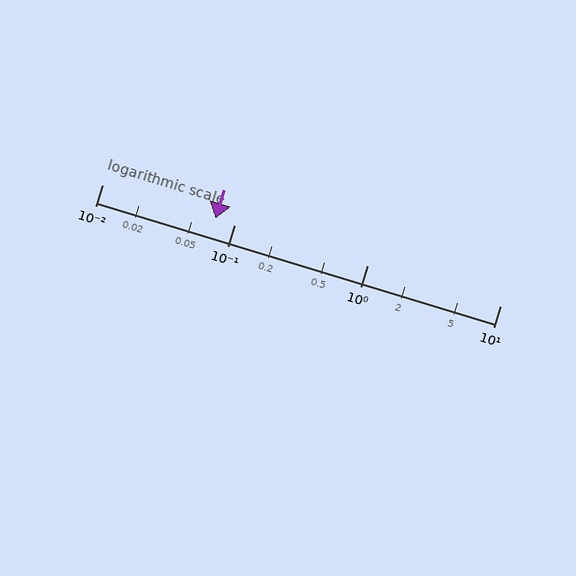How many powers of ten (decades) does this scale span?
The scale spans 3 decades, from 0.01 to 10.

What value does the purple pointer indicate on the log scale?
The pointer indicates approximately 0.072.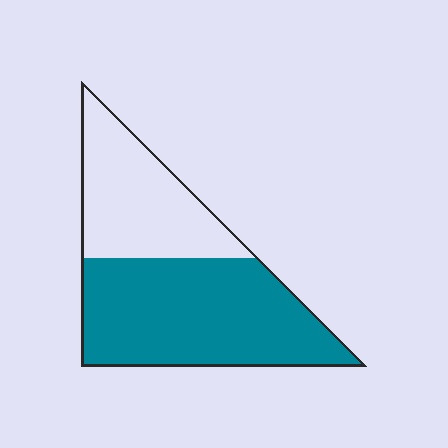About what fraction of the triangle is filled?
About five eighths (5/8).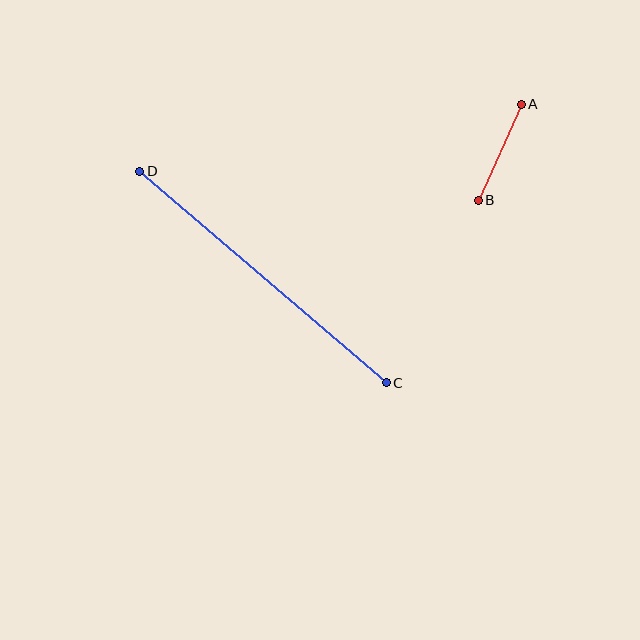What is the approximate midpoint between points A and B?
The midpoint is at approximately (500, 152) pixels.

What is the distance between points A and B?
The distance is approximately 105 pixels.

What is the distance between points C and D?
The distance is approximately 325 pixels.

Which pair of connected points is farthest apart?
Points C and D are farthest apart.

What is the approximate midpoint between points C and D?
The midpoint is at approximately (263, 277) pixels.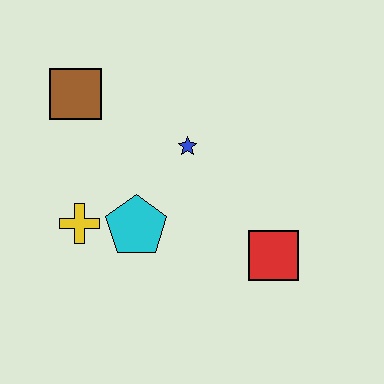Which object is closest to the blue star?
The cyan pentagon is closest to the blue star.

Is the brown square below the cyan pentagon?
No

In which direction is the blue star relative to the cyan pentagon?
The blue star is above the cyan pentagon.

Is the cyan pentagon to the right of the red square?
No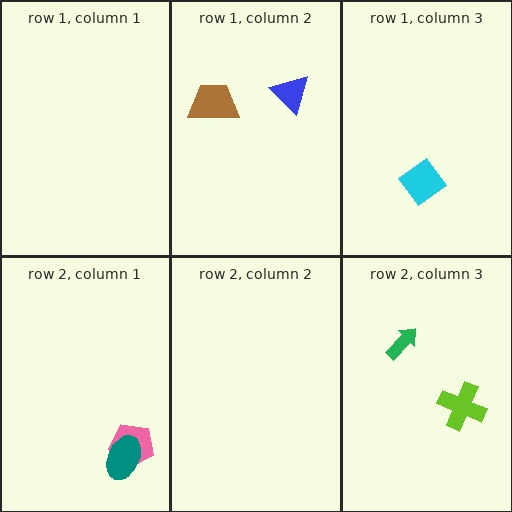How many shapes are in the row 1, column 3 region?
1.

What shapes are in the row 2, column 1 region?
The pink pentagon, the teal ellipse.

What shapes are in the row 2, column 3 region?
The lime cross, the green arrow.